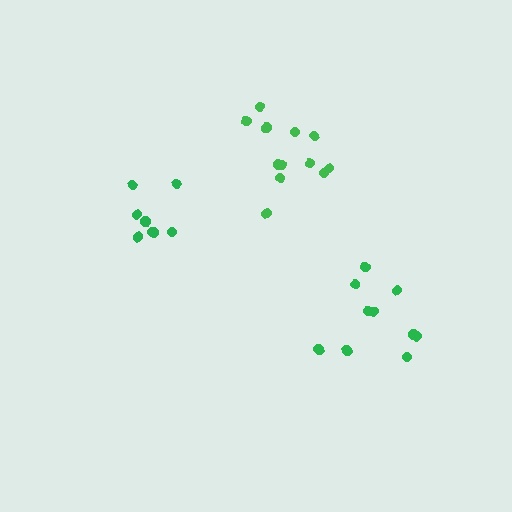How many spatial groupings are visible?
There are 3 spatial groupings.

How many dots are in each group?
Group 1: 10 dots, Group 2: 8 dots, Group 3: 12 dots (30 total).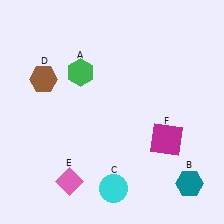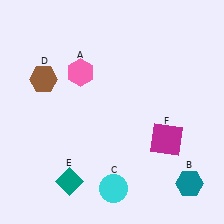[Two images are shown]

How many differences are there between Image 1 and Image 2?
There are 2 differences between the two images.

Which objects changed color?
A changed from green to pink. E changed from pink to teal.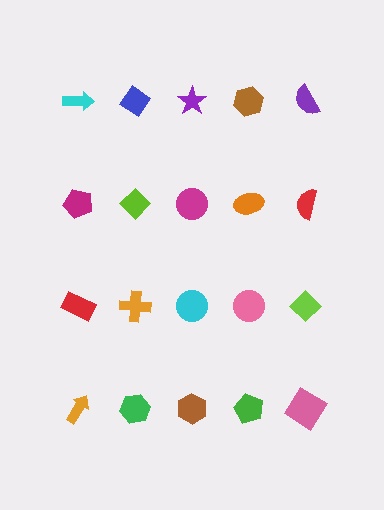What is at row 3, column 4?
A pink circle.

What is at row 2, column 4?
An orange ellipse.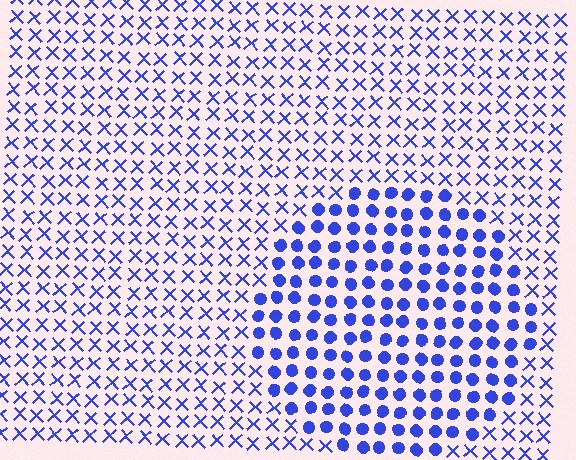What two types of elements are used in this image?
The image uses circles inside the circle region and X marks outside it.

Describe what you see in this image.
The image is filled with small blue elements arranged in a uniform grid. A circle-shaped region contains circles, while the surrounding area contains X marks. The boundary is defined purely by the change in element shape.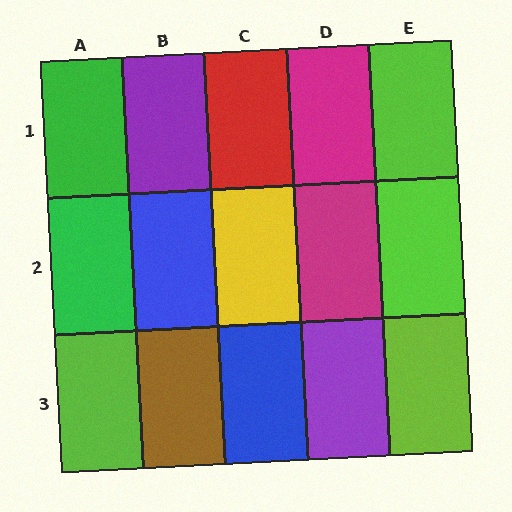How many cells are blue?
2 cells are blue.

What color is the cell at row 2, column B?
Blue.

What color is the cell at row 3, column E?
Lime.